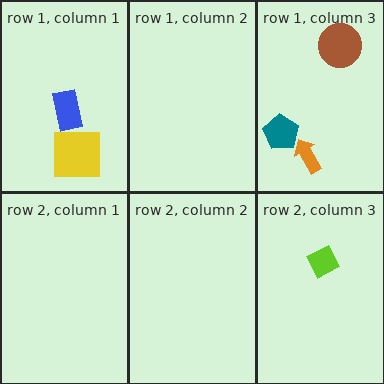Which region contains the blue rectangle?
The row 1, column 1 region.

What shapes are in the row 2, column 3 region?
The lime diamond.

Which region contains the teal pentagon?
The row 1, column 3 region.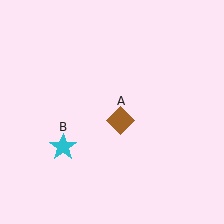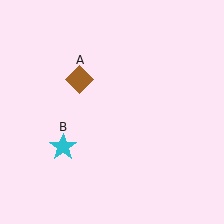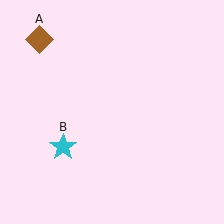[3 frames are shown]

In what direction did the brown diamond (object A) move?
The brown diamond (object A) moved up and to the left.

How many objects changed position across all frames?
1 object changed position: brown diamond (object A).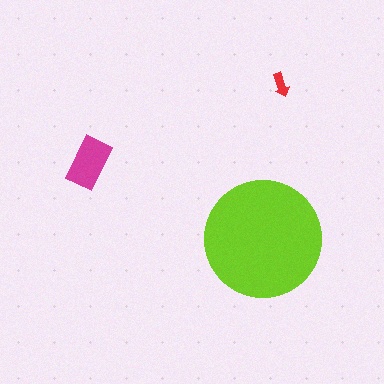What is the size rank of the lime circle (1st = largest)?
1st.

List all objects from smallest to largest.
The red arrow, the magenta rectangle, the lime circle.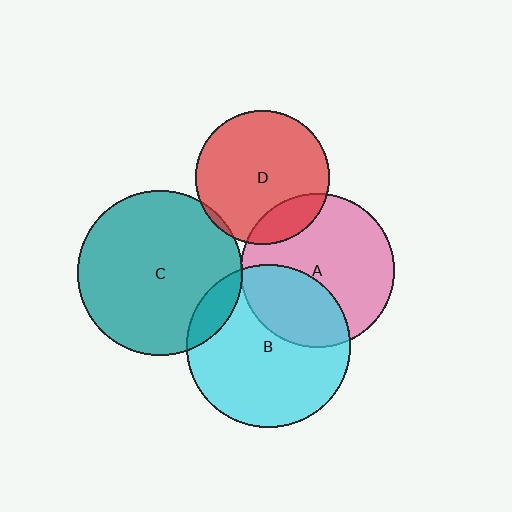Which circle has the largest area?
Circle C (teal).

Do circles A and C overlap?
Yes.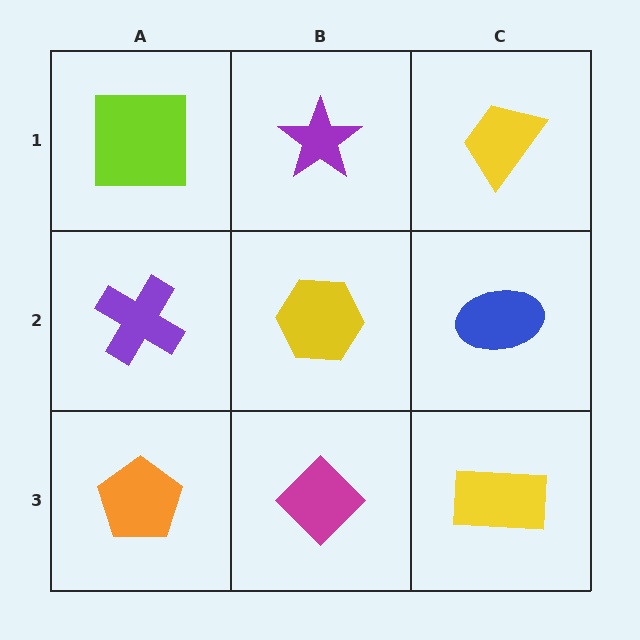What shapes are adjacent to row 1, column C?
A blue ellipse (row 2, column C), a purple star (row 1, column B).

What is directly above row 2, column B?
A purple star.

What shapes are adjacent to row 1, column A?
A purple cross (row 2, column A), a purple star (row 1, column B).